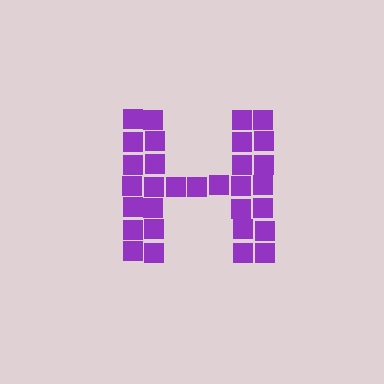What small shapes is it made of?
It is made of small squares.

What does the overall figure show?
The overall figure shows the letter H.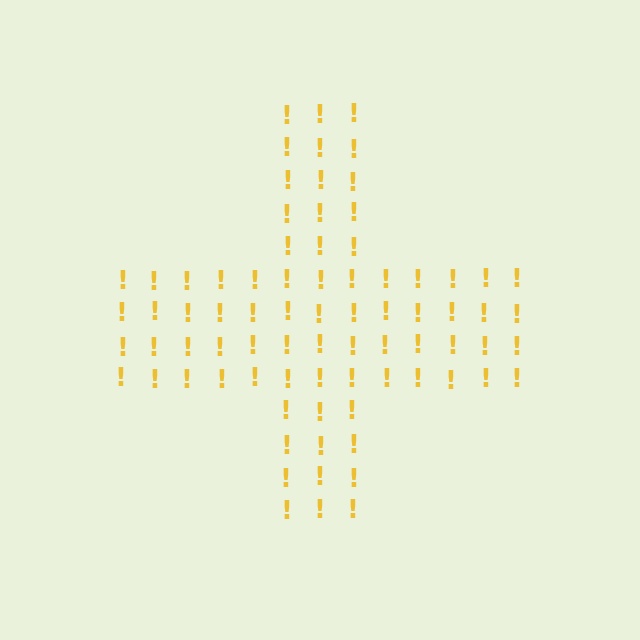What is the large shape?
The large shape is a cross.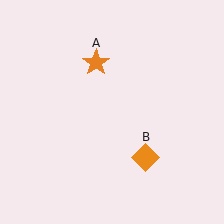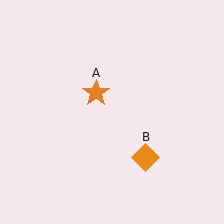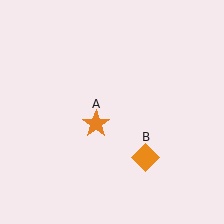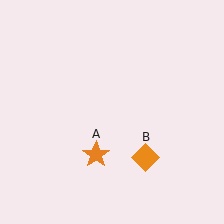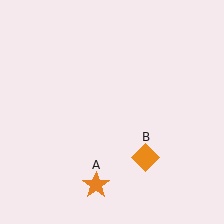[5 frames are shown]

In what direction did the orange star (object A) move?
The orange star (object A) moved down.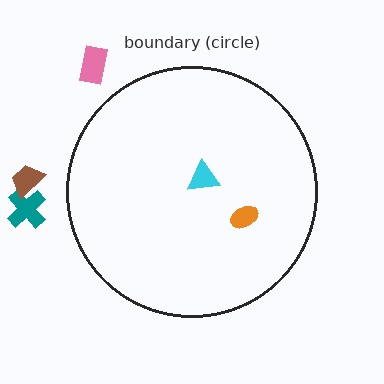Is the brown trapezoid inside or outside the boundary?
Outside.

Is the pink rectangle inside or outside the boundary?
Outside.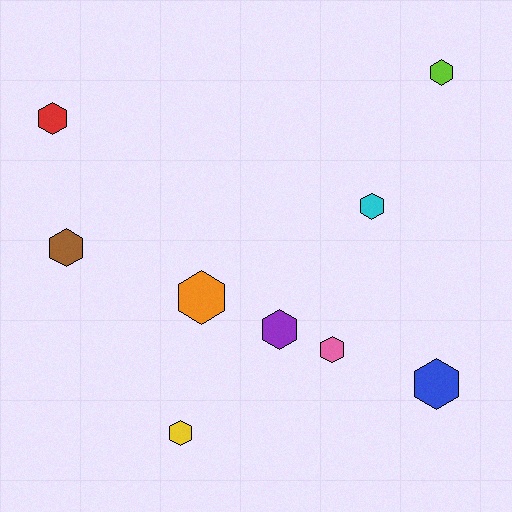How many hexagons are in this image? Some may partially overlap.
There are 9 hexagons.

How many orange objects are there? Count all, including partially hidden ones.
There is 1 orange object.